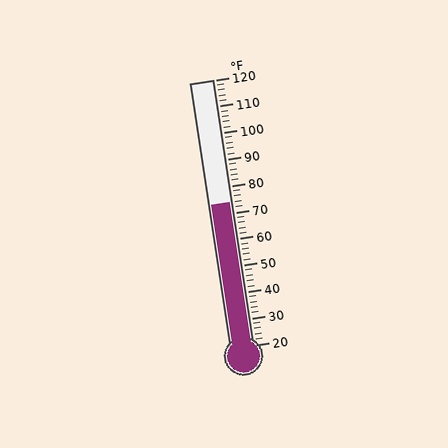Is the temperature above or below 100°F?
The temperature is below 100°F.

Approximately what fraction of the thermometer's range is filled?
The thermometer is filled to approximately 55% of its range.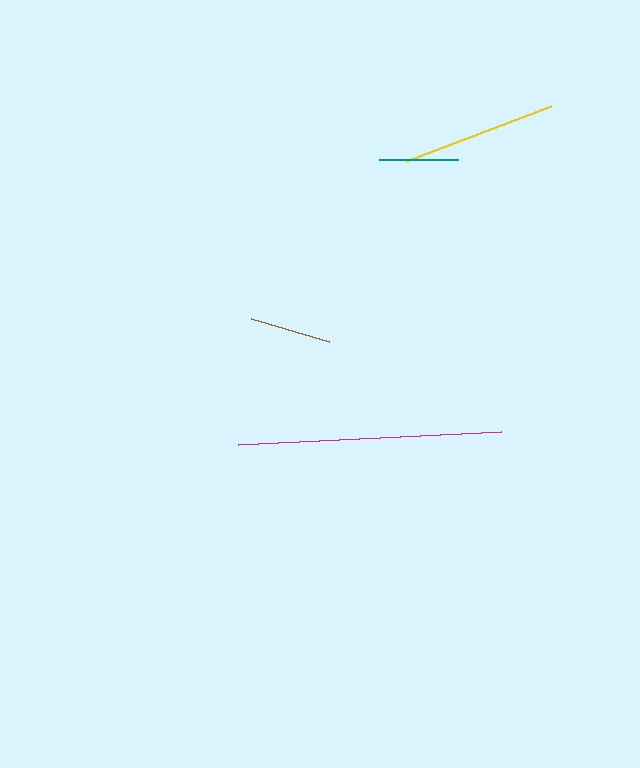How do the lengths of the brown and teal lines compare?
The brown and teal lines are approximately the same length.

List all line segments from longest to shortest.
From longest to shortest: magenta, yellow, brown, teal.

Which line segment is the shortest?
The teal line is the shortest at approximately 79 pixels.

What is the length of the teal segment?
The teal segment is approximately 79 pixels long.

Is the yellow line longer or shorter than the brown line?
The yellow line is longer than the brown line.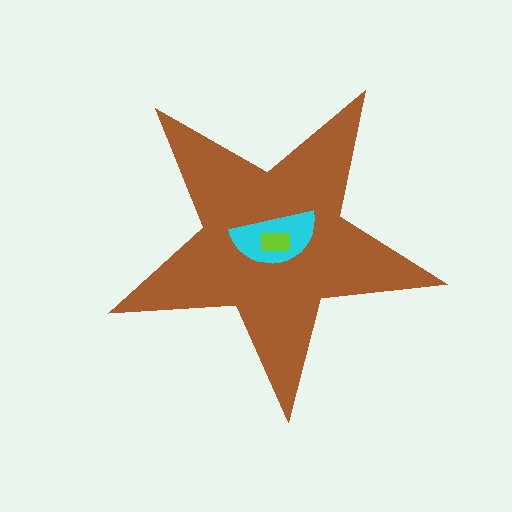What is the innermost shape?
The lime rectangle.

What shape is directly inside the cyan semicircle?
The lime rectangle.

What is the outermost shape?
The brown star.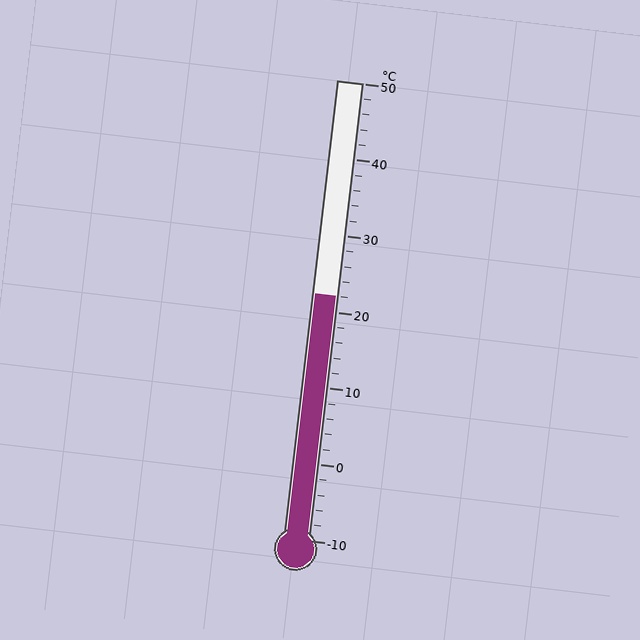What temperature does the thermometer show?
The thermometer shows approximately 22°C.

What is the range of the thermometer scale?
The thermometer scale ranges from -10°C to 50°C.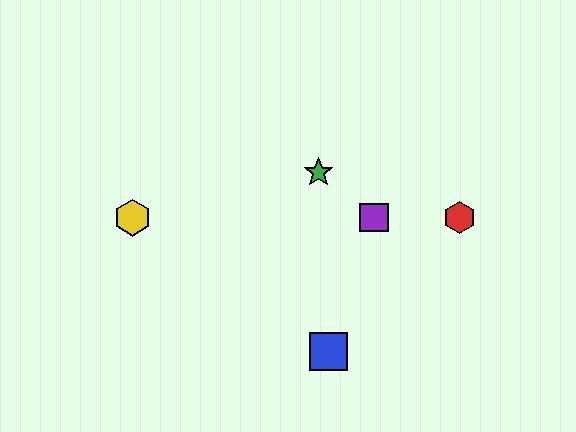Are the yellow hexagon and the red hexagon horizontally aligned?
Yes, both are at y≈218.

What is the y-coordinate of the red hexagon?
The red hexagon is at y≈218.